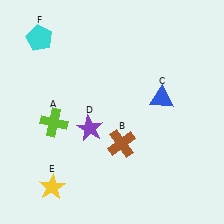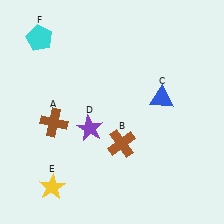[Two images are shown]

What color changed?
The cross (A) changed from lime in Image 1 to brown in Image 2.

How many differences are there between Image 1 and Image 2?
There is 1 difference between the two images.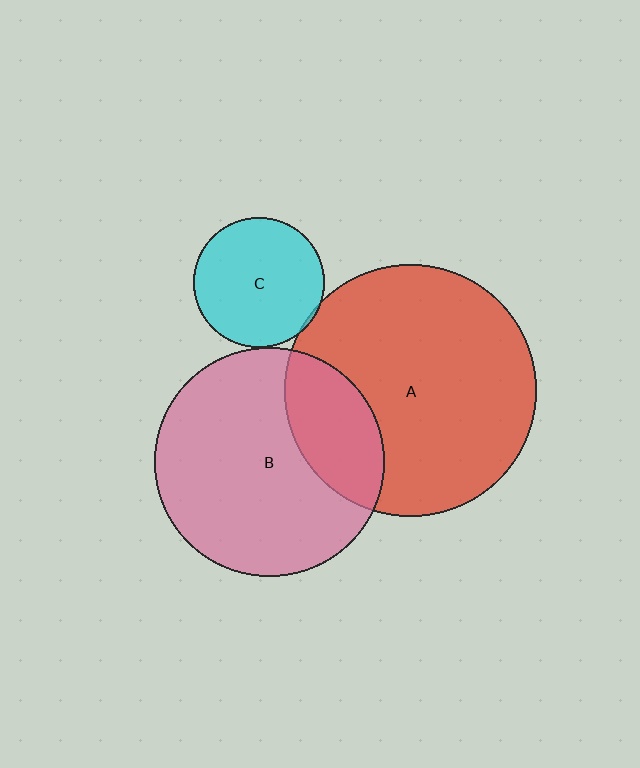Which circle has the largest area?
Circle A (red).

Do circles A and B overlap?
Yes.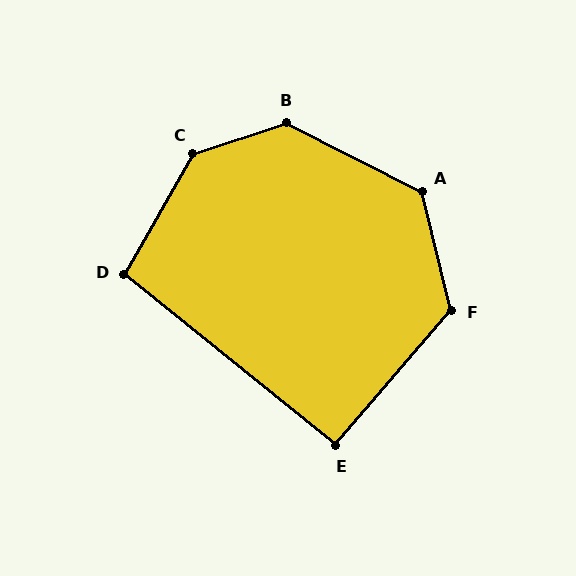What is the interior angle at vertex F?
Approximately 126 degrees (obtuse).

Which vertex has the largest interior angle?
C, at approximately 138 degrees.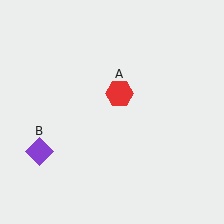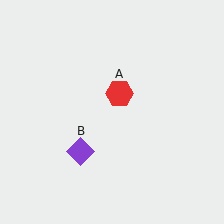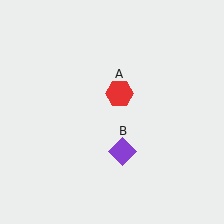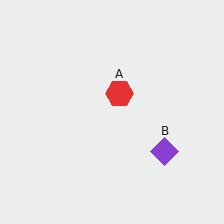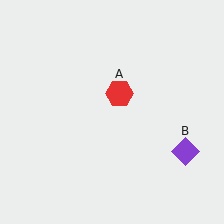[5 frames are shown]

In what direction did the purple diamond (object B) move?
The purple diamond (object B) moved right.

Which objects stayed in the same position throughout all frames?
Red hexagon (object A) remained stationary.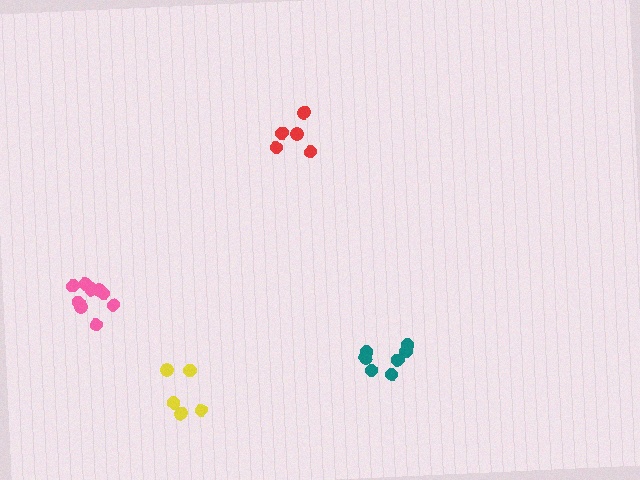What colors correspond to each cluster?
The clusters are colored: red, yellow, pink, teal.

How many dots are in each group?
Group 1: 5 dots, Group 2: 5 dots, Group 3: 9 dots, Group 4: 7 dots (26 total).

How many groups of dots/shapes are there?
There are 4 groups.